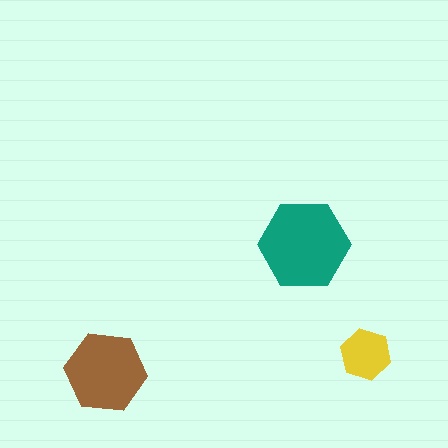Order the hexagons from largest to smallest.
the teal one, the brown one, the yellow one.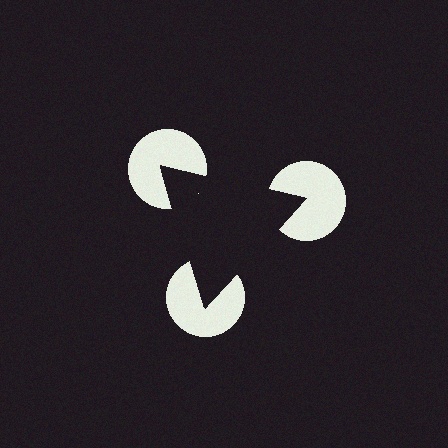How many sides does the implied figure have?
3 sides.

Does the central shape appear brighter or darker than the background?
It typically appears slightly darker than the background, even though no actual brightness change is drawn.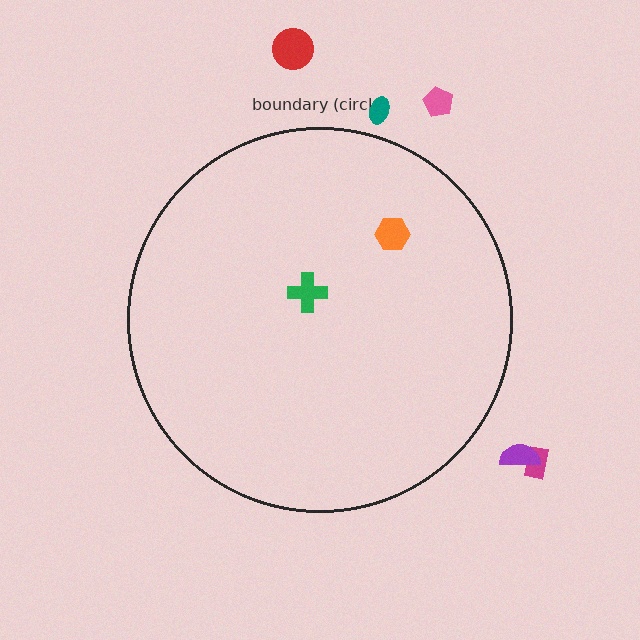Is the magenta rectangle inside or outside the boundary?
Outside.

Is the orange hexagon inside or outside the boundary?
Inside.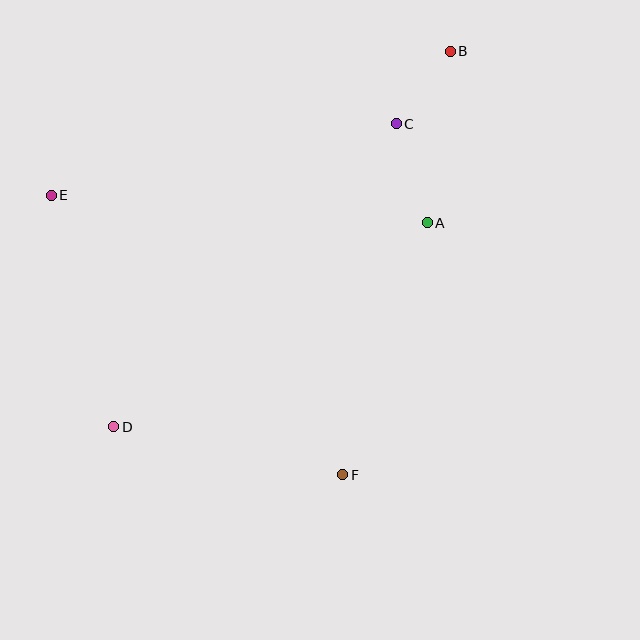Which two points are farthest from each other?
Points B and D are farthest from each other.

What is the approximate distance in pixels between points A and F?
The distance between A and F is approximately 265 pixels.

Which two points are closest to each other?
Points B and C are closest to each other.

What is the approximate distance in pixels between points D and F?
The distance between D and F is approximately 234 pixels.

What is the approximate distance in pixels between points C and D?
The distance between C and D is approximately 414 pixels.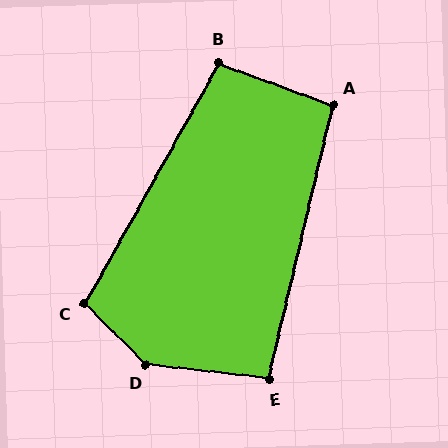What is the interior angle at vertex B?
Approximately 99 degrees (obtuse).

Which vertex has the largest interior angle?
D, at approximately 142 degrees.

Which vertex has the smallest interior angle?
E, at approximately 97 degrees.